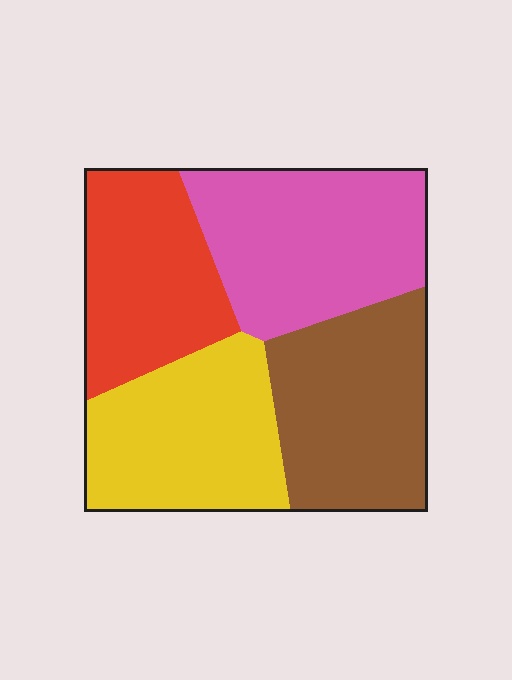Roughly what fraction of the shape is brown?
Brown takes up about one quarter (1/4) of the shape.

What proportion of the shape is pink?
Pink takes up between a quarter and a half of the shape.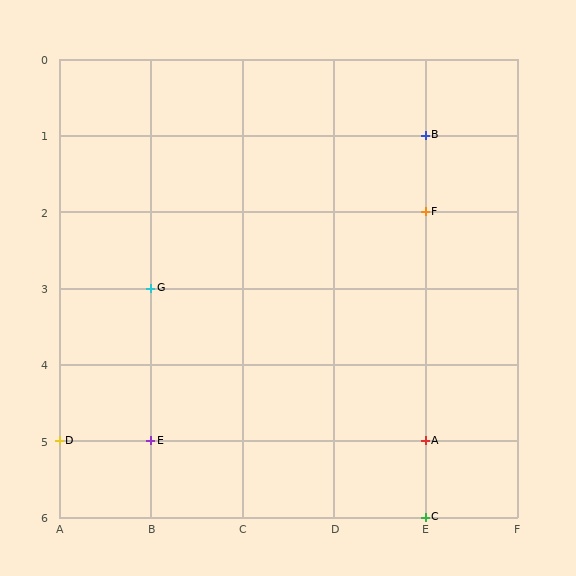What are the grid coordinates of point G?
Point G is at grid coordinates (B, 3).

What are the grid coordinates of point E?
Point E is at grid coordinates (B, 5).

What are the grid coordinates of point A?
Point A is at grid coordinates (E, 5).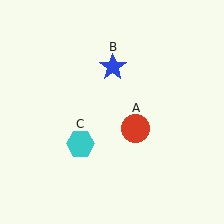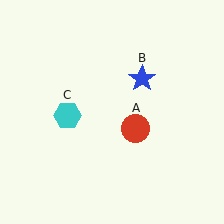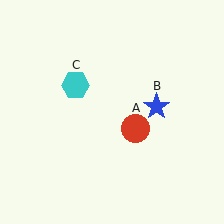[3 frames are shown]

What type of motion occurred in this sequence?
The blue star (object B), cyan hexagon (object C) rotated clockwise around the center of the scene.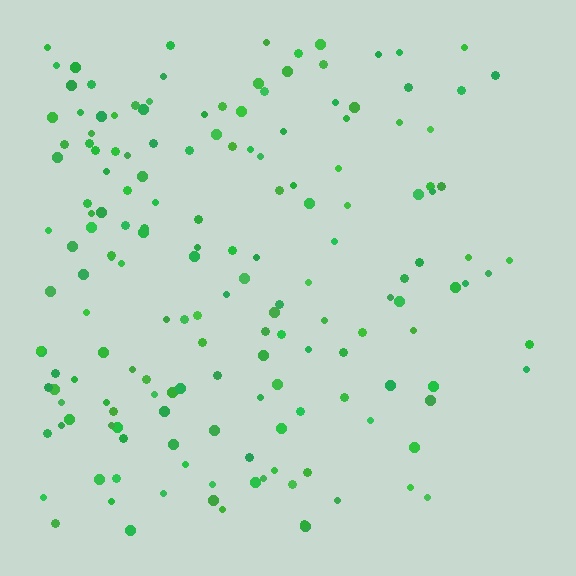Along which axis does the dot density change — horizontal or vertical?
Horizontal.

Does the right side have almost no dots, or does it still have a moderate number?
Still a moderate number, just noticeably fewer than the left.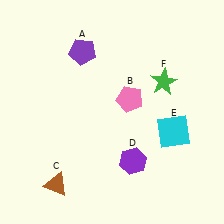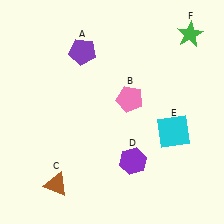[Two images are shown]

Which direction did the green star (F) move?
The green star (F) moved up.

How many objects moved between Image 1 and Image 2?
1 object moved between the two images.